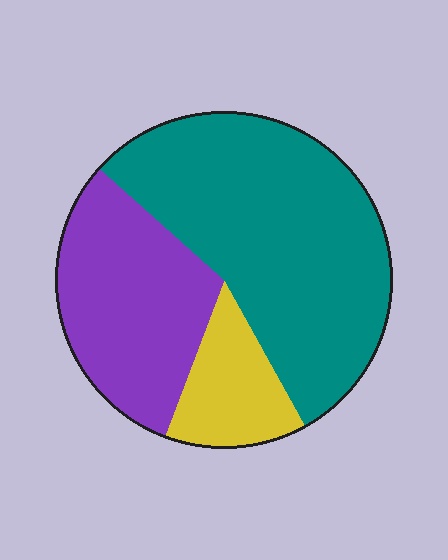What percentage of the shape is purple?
Purple takes up about one third (1/3) of the shape.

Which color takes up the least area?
Yellow, at roughly 15%.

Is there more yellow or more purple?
Purple.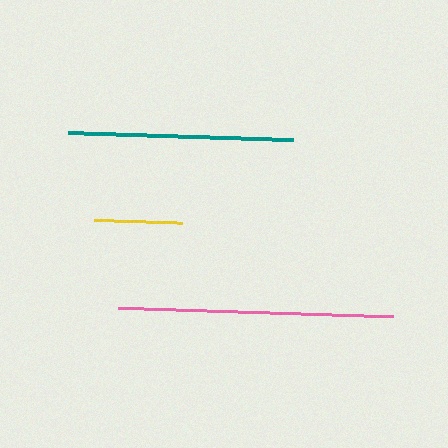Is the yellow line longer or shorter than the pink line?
The pink line is longer than the yellow line.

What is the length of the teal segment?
The teal segment is approximately 226 pixels long.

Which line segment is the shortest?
The yellow line is the shortest at approximately 87 pixels.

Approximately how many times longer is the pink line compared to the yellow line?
The pink line is approximately 3.1 times the length of the yellow line.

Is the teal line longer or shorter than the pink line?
The pink line is longer than the teal line.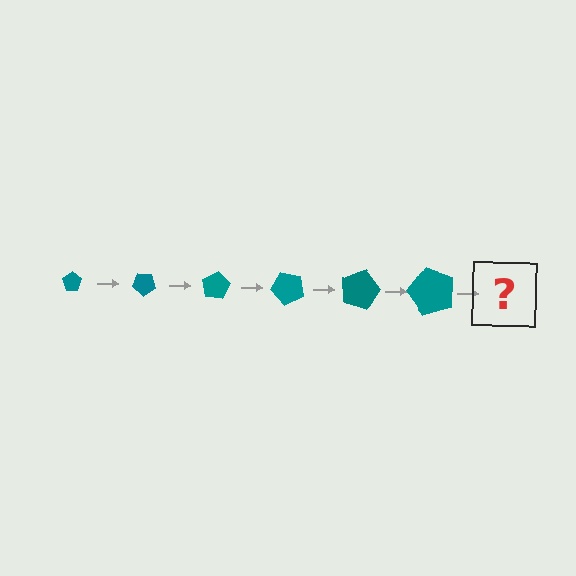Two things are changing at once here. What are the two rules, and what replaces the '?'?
The two rules are that the pentagon grows larger each step and it rotates 40 degrees each step. The '?' should be a pentagon, larger than the previous one and rotated 240 degrees from the start.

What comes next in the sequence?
The next element should be a pentagon, larger than the previous one and rotated 240 degrees from the start.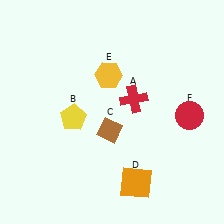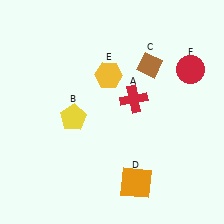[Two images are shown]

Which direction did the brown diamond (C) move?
The brown diamond (C) moved up.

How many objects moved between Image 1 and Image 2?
2 objects moved between the two images.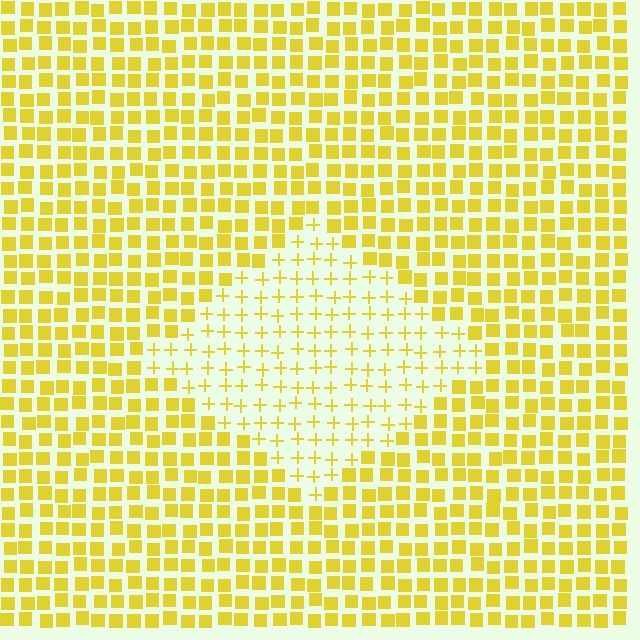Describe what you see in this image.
The image is filled with small yellow elements arranged in a uniform grid. A diamond-shaped region contains plus signs, while the surrounding area contains squares. The boundary is defined purely by the change in element shape.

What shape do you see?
I see a diamond.